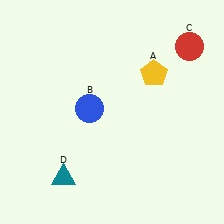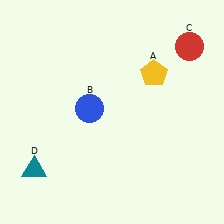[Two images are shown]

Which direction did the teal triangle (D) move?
The teal triangle (D) moved left.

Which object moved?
The teal triangle (D) moved left.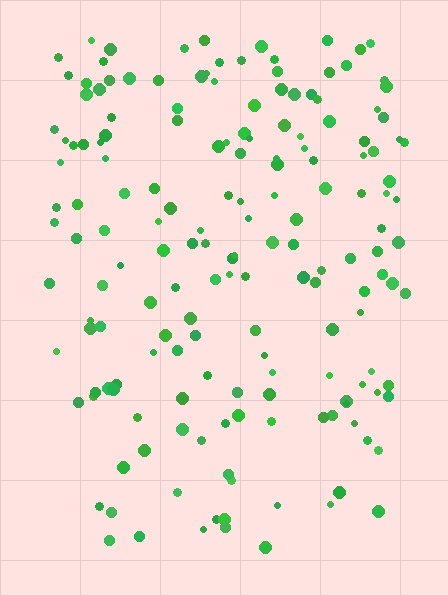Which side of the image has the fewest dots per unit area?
The bottom.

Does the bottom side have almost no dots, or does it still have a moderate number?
Still a moderate number, just noticeably fewer than the top.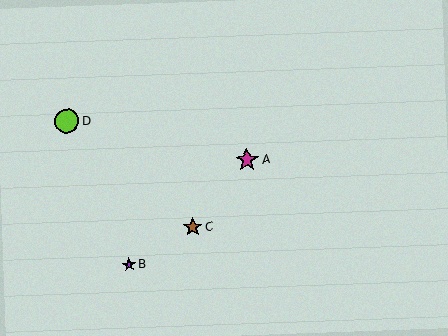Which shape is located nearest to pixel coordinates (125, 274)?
The purple star (labeled B) at (129, 265) is nearest to that location.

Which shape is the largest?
The lime circle (labeled D) is the largest.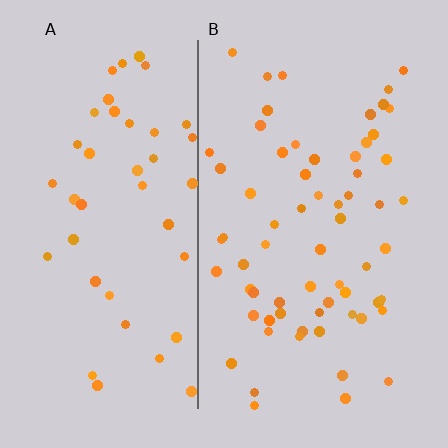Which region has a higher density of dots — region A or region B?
B (the right).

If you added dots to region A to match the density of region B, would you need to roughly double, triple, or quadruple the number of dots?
Approximately double.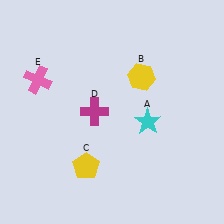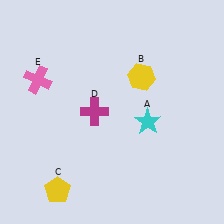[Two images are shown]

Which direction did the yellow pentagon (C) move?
The yellow pentagon (C) moved left.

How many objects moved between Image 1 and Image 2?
1 object moved between the two images.